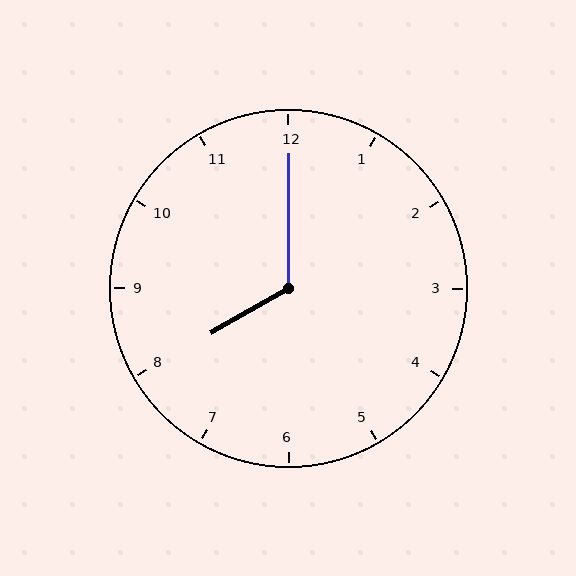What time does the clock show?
8:00.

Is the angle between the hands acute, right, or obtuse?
It is obtuse.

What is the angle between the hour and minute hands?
Approximately 120 degrees.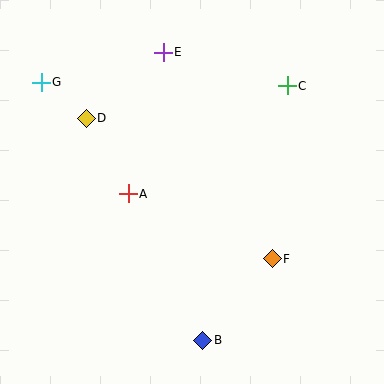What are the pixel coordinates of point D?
Point D is at (86, 118).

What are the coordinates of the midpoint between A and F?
The midpoint between A and F is at (200, 226).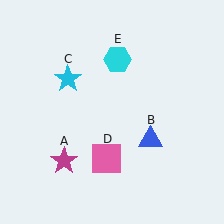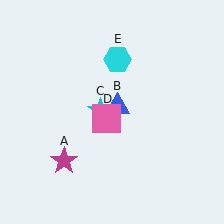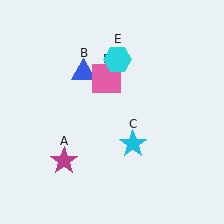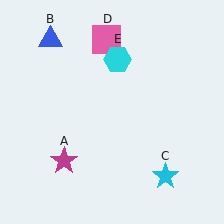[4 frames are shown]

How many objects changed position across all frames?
3 objects changed position: blue triangle (object B), cyan star (object C), pink square (object D).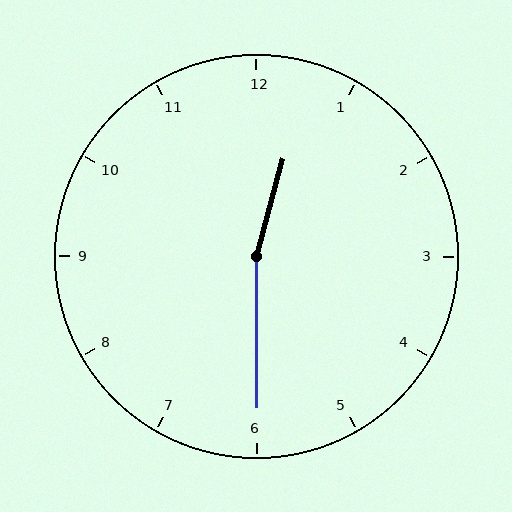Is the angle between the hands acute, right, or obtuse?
It is obtuse.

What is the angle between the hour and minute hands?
Approximately 165 degrees.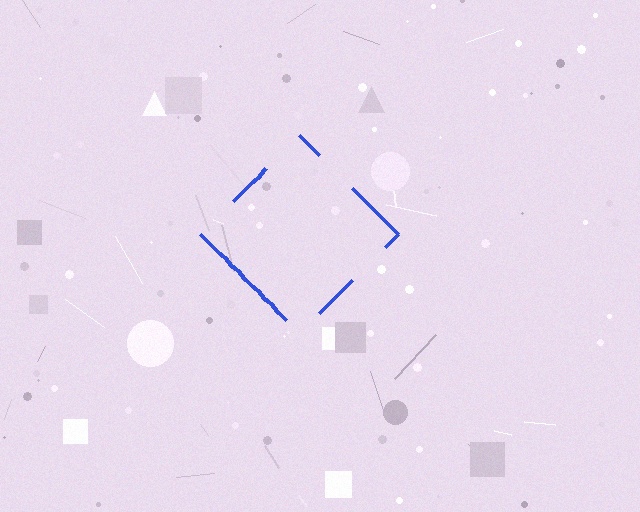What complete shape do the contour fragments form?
The contour fragments form a diamond.